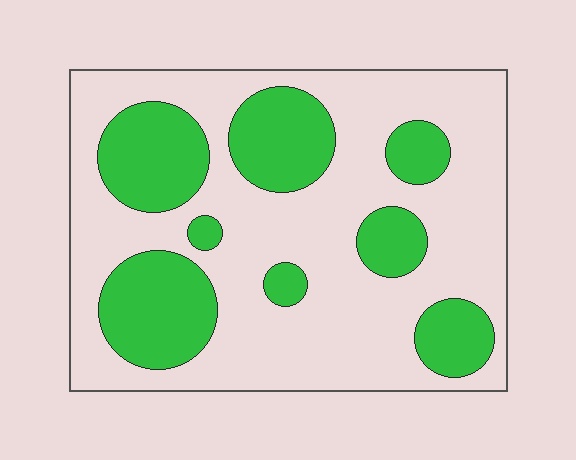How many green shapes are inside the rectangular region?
8.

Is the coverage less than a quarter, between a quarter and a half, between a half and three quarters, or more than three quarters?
Between a quarter and a half.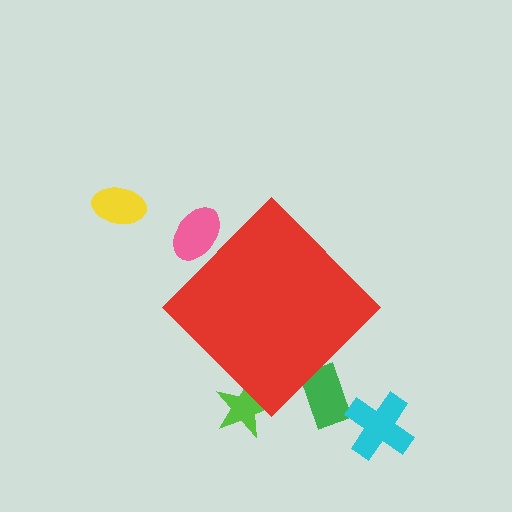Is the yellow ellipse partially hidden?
No, the yellow ellipse is fully visible.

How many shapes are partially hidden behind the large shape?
3 shapes are partially hidden.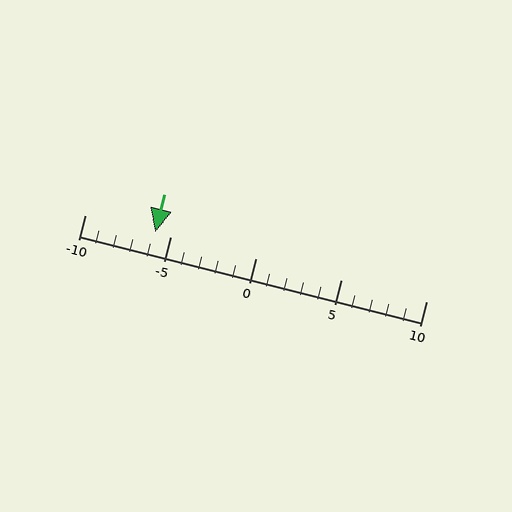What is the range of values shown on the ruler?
The ruler shows values from -10 to 10.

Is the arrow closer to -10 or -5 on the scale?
The arrow is closer to -5.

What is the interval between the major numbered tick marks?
The major tick marks are spaced 5 units apart.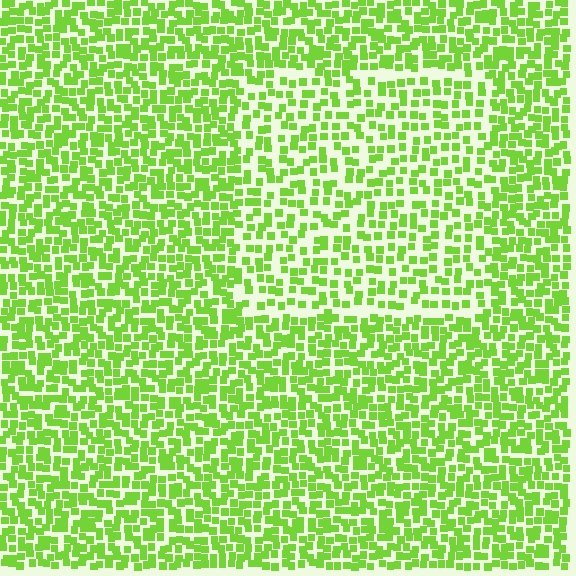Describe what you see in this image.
The image contains small lime elements arranged at two different densities. A rectangle-shaped region is visible where the elements are less densely packed than the surrounding area.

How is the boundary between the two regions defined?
The boundary is defined by a change in element density (approximately 1.6x ratio). All elements are the same color, size, and shape.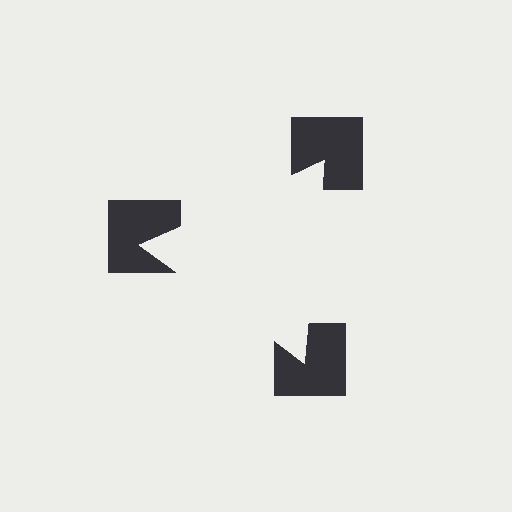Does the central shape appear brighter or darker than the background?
It typically appears slightly brighter than the background, even though no actual brightness change is drawn.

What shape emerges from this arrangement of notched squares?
An illusory triangle — its edges are inferred from the aligned wedge cuts in the notched squares, not physically drawn.